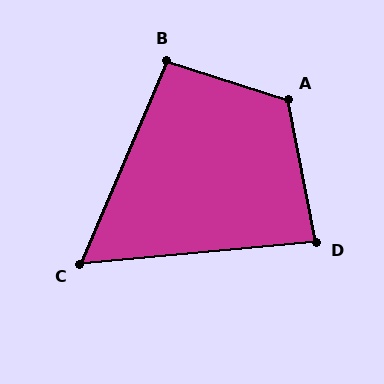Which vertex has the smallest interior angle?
C, at approximately 62 degrees.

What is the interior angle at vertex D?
Approximately 85 degrees (acute).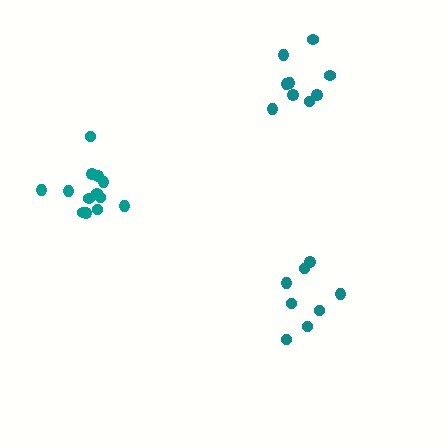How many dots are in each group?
Group 1: 13 dots, Group 2: 8 dots, Group 3: 9 dots (30 total).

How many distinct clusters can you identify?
There are 3 distinct clusters.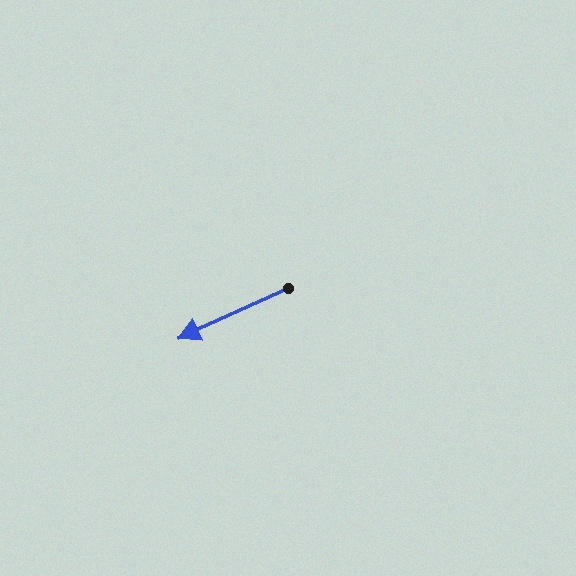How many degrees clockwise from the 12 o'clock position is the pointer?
Approximately 245 degrees.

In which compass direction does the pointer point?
Southwest.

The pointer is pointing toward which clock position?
Roughly 8 o'clock.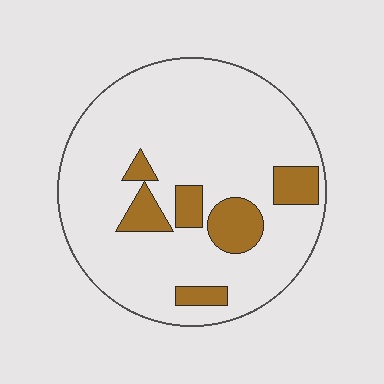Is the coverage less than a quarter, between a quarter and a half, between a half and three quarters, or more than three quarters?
Less than a quarter.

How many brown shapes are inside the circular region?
6.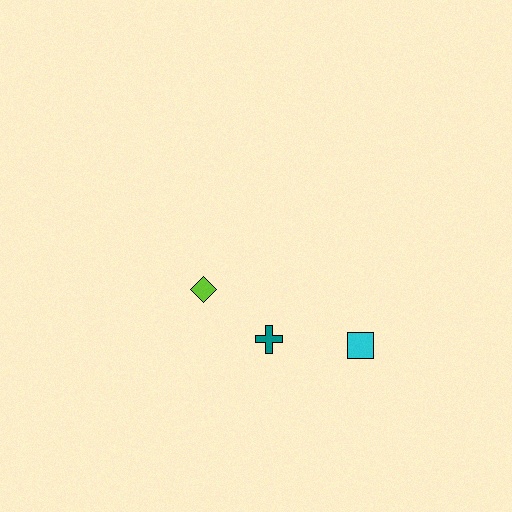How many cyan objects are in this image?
There is 1 cyan object.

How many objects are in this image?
There are 3 objects.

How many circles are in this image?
There are no circles.